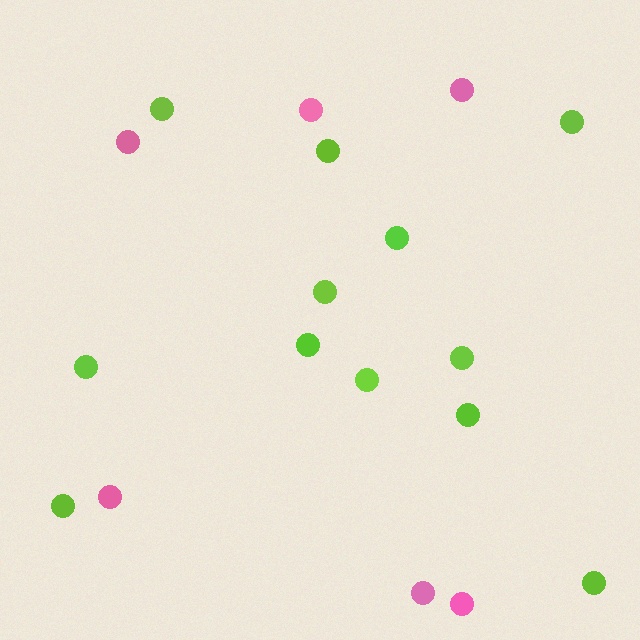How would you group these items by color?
There are 2 groups: one group of pink circles (6) and one group of lime circles (12).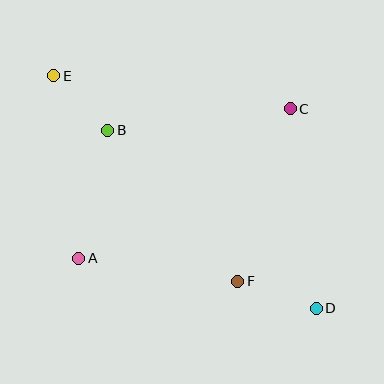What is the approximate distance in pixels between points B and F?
The distance between B and F is approximately 199 pixels.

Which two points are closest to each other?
Points B and E are closest to each other.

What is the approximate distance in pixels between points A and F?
The distance between A and F is approximately 161 pixels.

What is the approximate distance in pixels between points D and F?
The distance between D and F is approximately 83 pixels.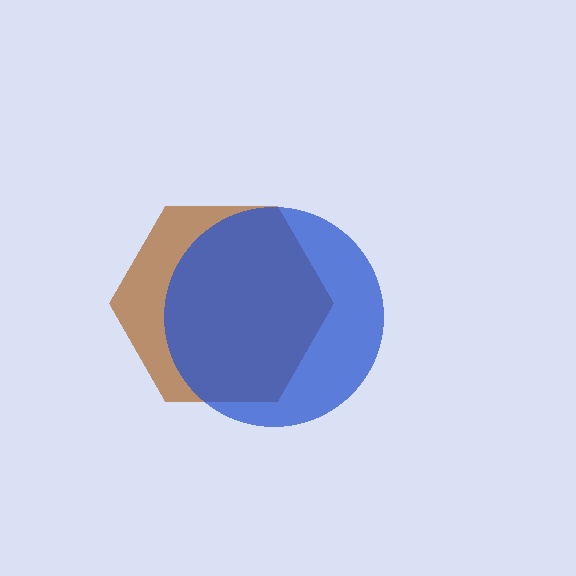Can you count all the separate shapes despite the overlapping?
Yes, there are 2 separate shapes.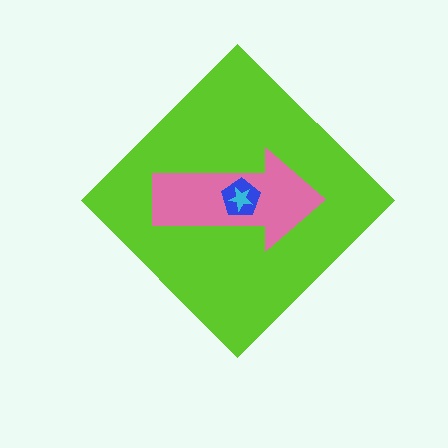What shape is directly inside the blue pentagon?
The cyan star.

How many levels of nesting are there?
4.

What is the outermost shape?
The lime diamond.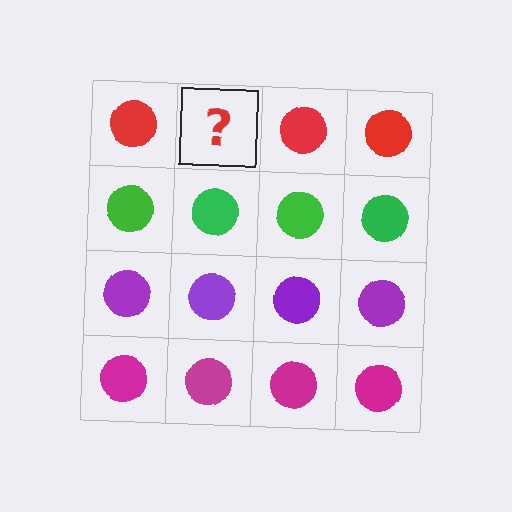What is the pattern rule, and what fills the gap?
The rule is that each row has a consistent color. The gap should be filled with a red circle.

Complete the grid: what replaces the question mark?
The question mark should be replaced with a red circle.